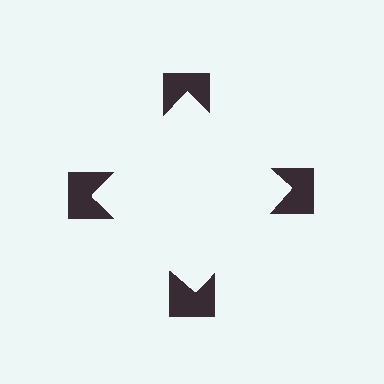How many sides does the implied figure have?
4 sides.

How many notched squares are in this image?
There are 4 — one at each vertex of the illusory square.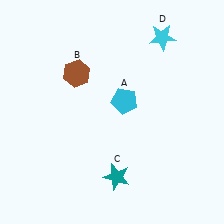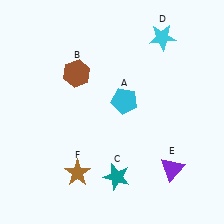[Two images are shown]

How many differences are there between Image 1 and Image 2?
There are 2 differences between the two images.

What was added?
A purple triangle (E), a brown star (F) were added in Image 2.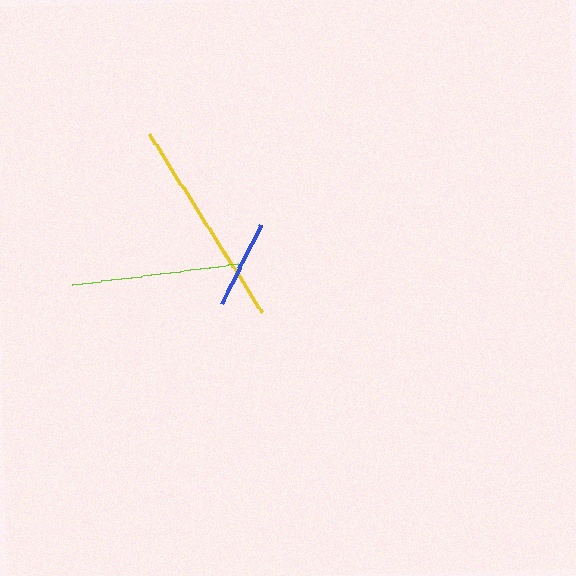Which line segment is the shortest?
The blue line is the shortest at approximately 88 pixels.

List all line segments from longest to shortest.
From longest to shortest: yellow, lime, blue.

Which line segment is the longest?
The yellow line is the longest at approximately 210 pixels.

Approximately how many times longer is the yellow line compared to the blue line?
The yellow line is approximately 2.4 times the length of the blue line.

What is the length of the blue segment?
The blue segment is approximately 88 pixels long.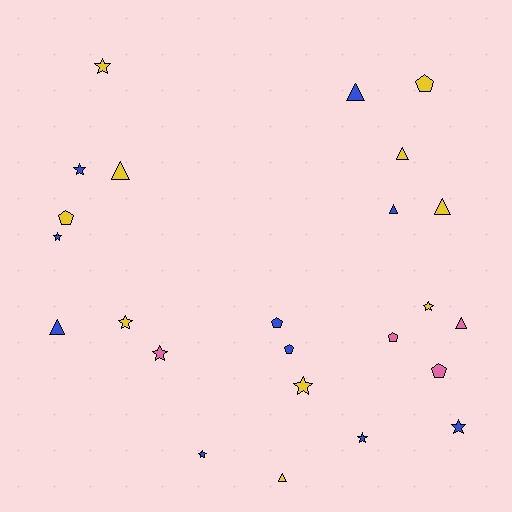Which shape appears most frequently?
Star, with 10 objects.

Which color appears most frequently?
Yellow, with 10 objects.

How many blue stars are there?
There are 5 blue stars.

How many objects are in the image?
There are 24 objects.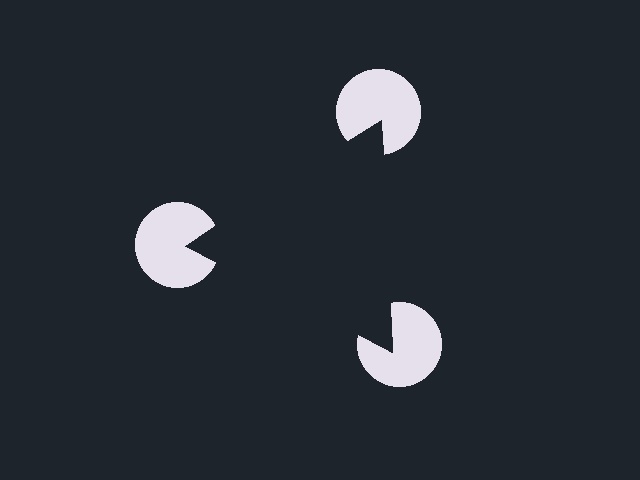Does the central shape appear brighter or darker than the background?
It typically appears slightly darker than the background, even though no actual brightness change is drawn.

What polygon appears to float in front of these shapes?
An illusory triangle — its edges are inferred from the aligned wedge cuts in the pac-man discs, not physically drawn.